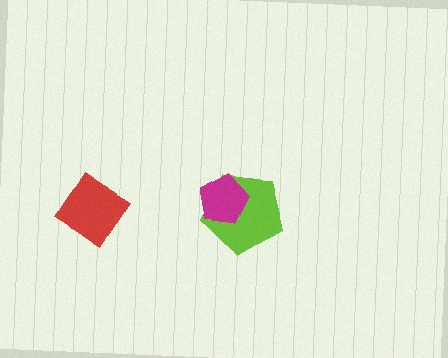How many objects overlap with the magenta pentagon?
1 object overlaps with the magenta pentagon.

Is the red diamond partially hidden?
No, no other shape covers it.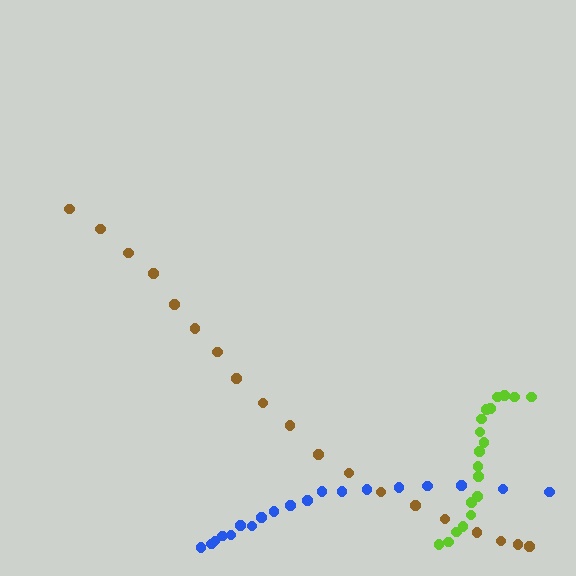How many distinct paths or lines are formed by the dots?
There are 3 distinct paths.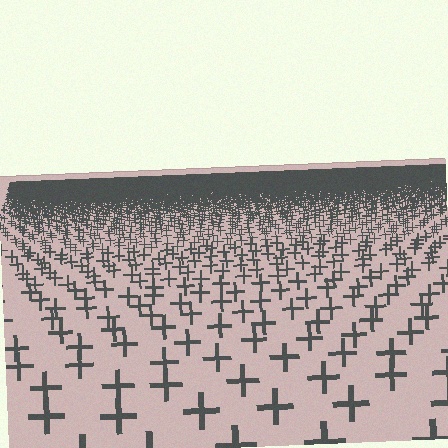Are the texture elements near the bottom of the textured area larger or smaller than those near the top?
Larger. Near the bottom, elements are closer to the viewer and appear at a bigger on-screen size.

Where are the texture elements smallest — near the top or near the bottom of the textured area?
Near the top.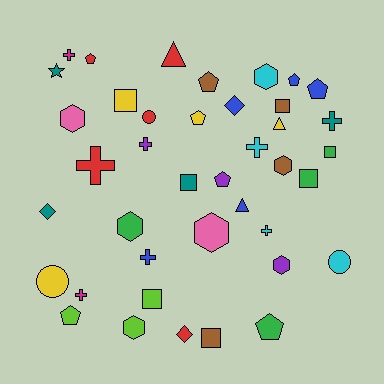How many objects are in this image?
There are 40 objects.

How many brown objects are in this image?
There are 4 brown objects.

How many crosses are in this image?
There are 8 crosses.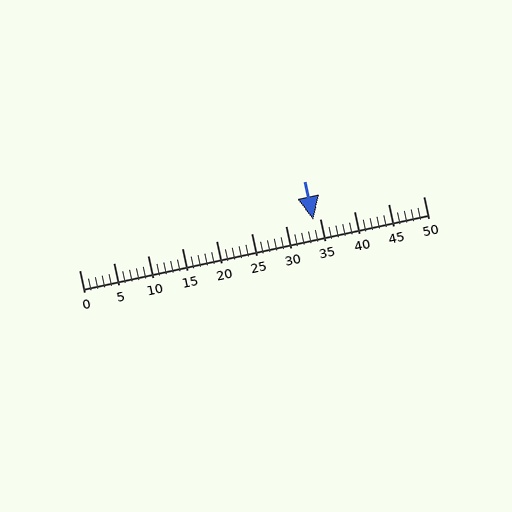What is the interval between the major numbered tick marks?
The major tick marks are spaced 5 units apart.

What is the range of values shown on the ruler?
The ruler shows values from 0 to 50.